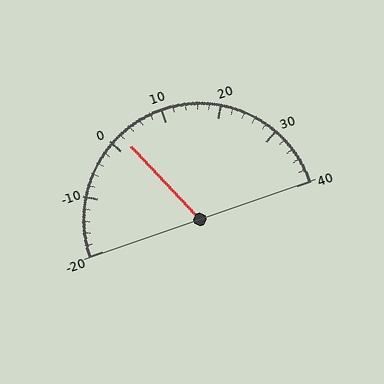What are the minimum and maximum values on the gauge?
The gauge ranges from -20 to 40.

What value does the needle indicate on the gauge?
The needle indicates approximately 2.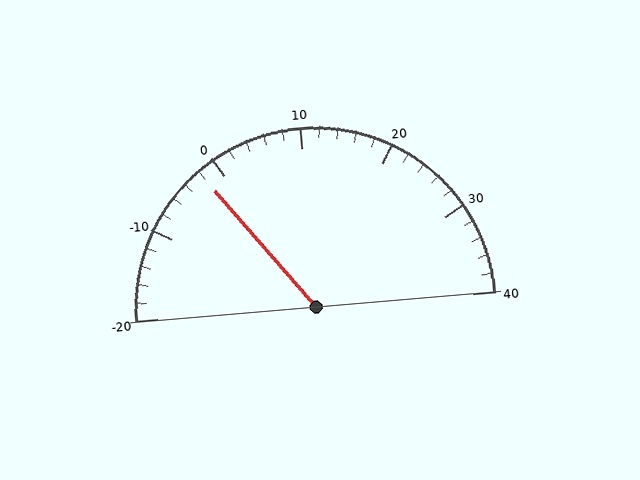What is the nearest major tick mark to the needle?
The nearest major tick mark is 0.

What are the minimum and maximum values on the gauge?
The gauge ranges from -20 to 40.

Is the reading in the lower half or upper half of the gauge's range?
The reading is in the lower half of the range (-20 to 40).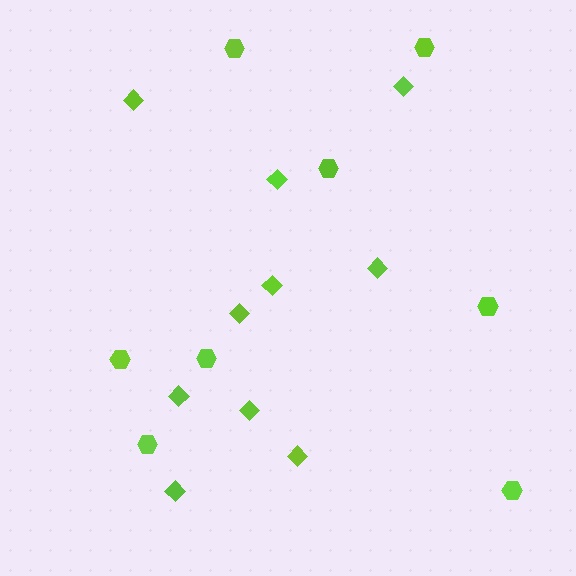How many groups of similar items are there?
There are 2 groups: one group of hexagons (8) and one group of diamonds (10).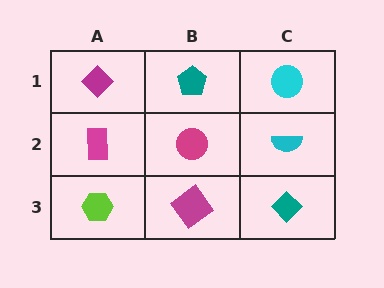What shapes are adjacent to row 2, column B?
A teal pentagon (row 1, column B), a magenta diamond (row 3, column B), a magenta rectangle (row 2, column A), a cyan semicircle (row 2, column C).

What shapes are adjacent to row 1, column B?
A magenta circle (row 2, column B), a magenta diamond (row 1, column A), a cyan circle (row 1, column C).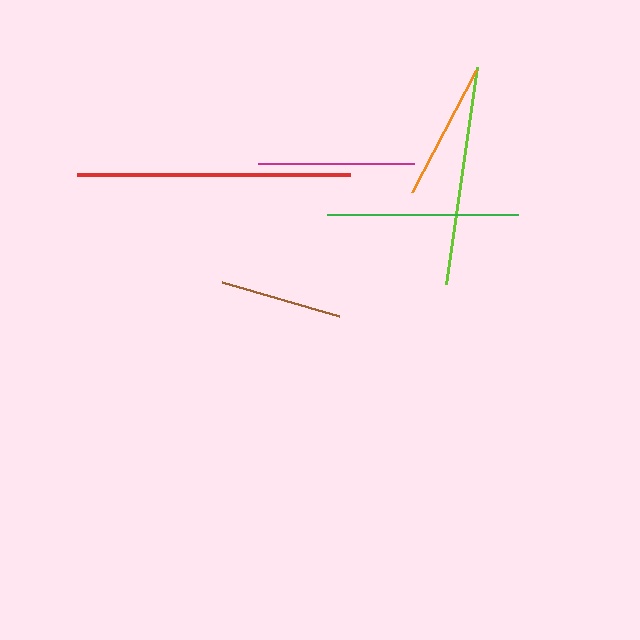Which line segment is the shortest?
The brown line is the shortest at approximately 121 pixels.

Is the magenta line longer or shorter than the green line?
The green line is longer than the magenta line.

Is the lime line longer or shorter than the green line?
The lime line is longer than the green line.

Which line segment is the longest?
The red line is the longest at approximately 274 pixels.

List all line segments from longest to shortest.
From longest to shortest: red, lime, green, magenta, orange, brown.